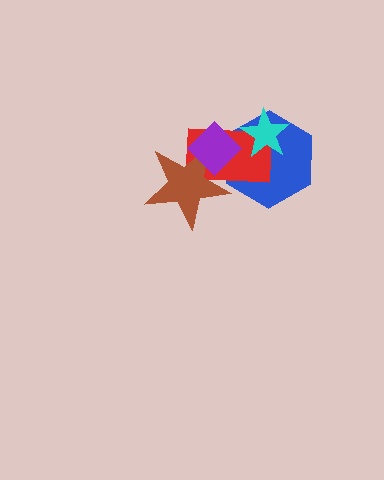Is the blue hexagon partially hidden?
Yes, it is partially covered by another shape.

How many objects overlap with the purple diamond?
3 objects overlap with the purple diamond.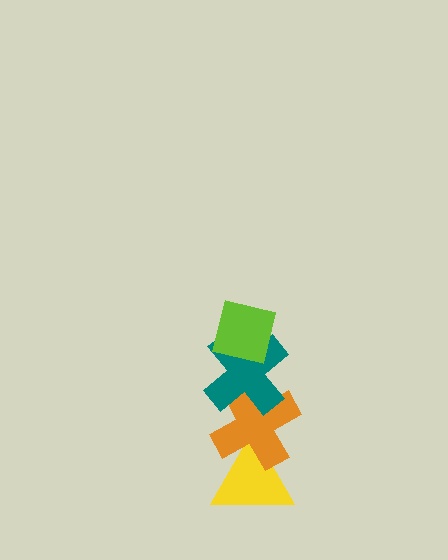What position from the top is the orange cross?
The orange cross is 3rd from the top.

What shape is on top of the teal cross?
The lime square is on top of the teal cross.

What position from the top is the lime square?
The lime square is 1st from the top.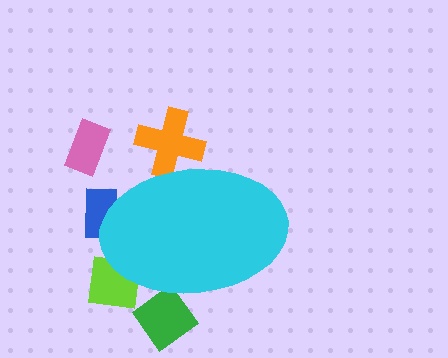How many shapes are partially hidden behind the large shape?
4 shapes are partially hidden.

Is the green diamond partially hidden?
Yes, the green diamond is partially hidden behind the cyan ellipse.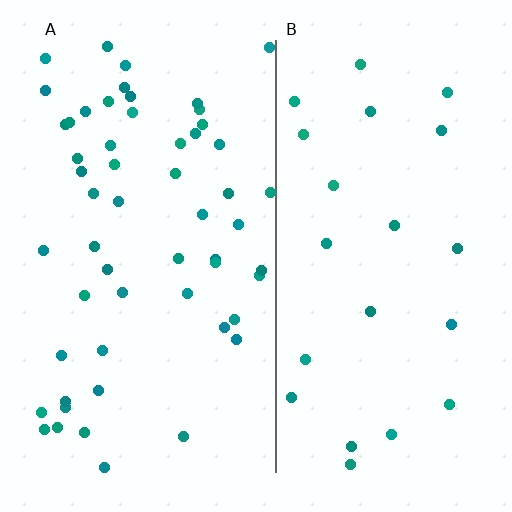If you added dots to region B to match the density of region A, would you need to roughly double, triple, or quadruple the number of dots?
Approximately double.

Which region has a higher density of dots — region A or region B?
A (the left).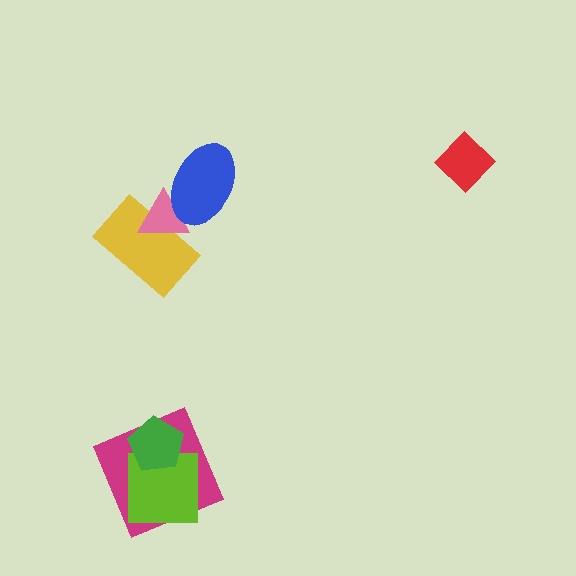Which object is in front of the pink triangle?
The blue ellipse is in front of the pink triangle.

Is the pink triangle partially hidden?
Yes, it is partially covered by another shape.